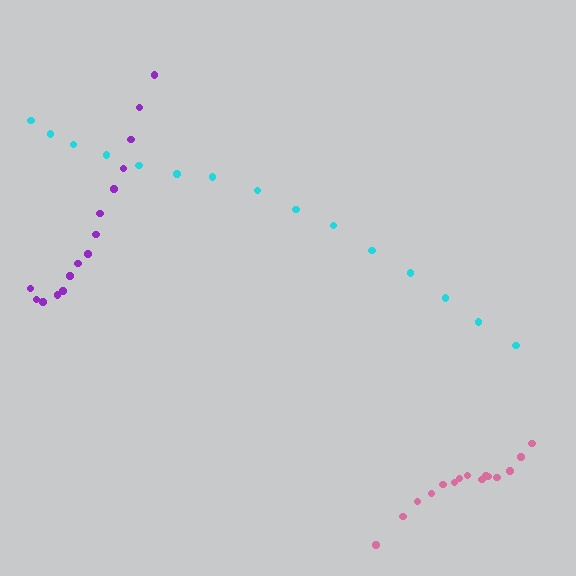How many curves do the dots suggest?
There are 3 distinct paths.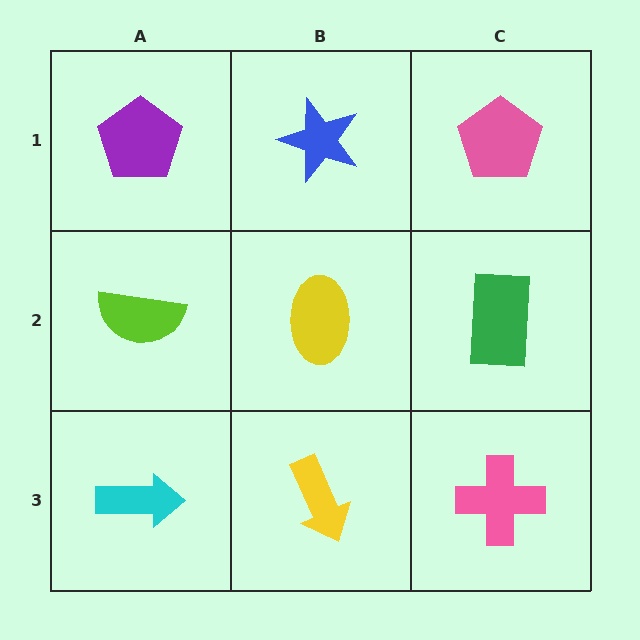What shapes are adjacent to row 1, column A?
A lime semicircle (row 2, column A), a blue star (row 1, column B).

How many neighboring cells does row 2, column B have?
4.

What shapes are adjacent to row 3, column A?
A lime semicircle (row 2, column A), a yellow arrow (row 3, column B).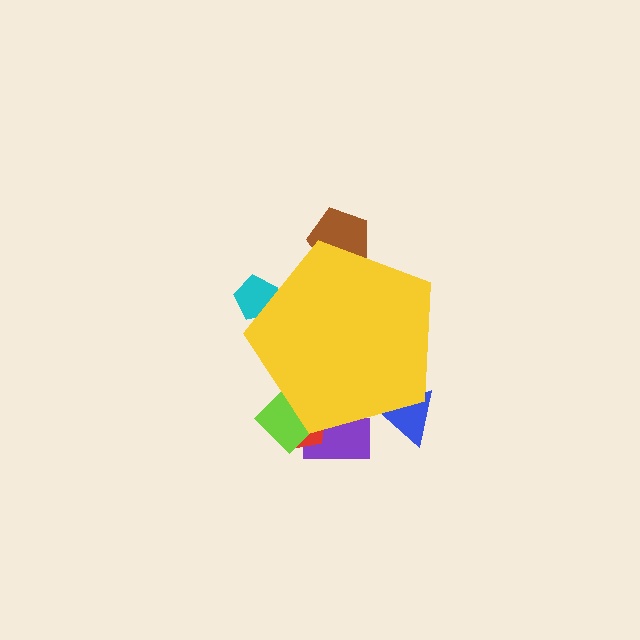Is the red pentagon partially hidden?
Yes, the red pentagon is partially hidden behind the yellow pentagon.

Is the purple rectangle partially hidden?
Yes, the purple rectangle is partially hidden behind the yellow pentagon.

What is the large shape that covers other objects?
A yellow pentagon.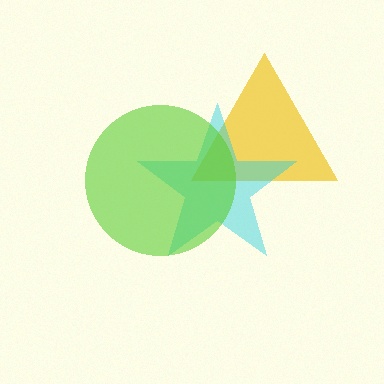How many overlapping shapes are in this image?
There are 3 overlapping shapes in the image.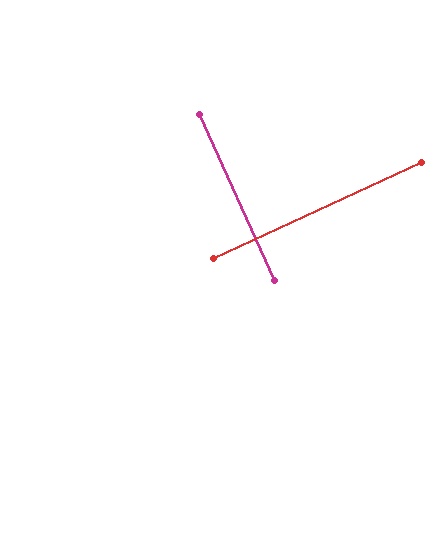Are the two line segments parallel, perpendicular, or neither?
Perpendicular — they meet at approximately 90°.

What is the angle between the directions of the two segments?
Approximately 90 degrees.